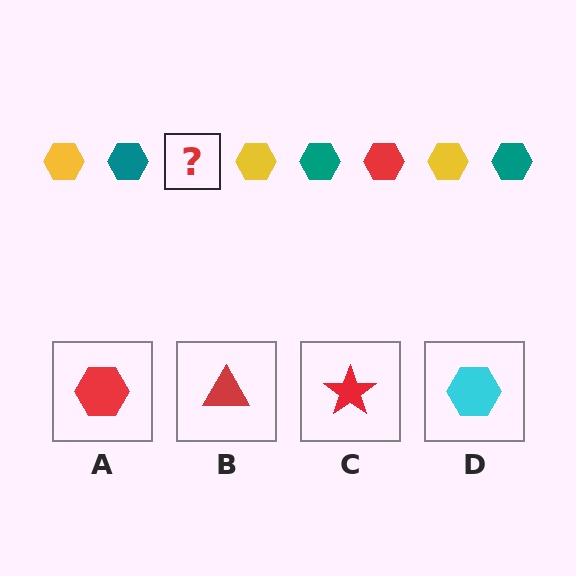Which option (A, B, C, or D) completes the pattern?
A.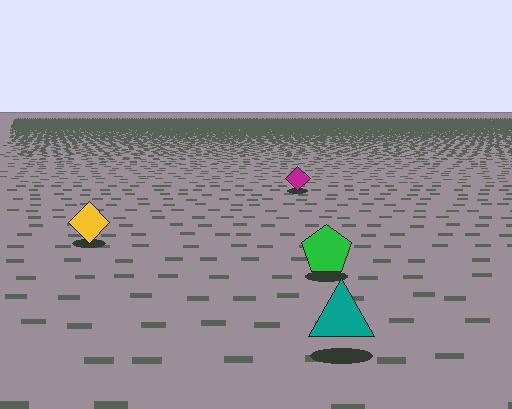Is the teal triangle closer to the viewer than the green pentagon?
Yes. The teal triangle is closer — you can tell from the texture gradient: the ground texture is coarser near it.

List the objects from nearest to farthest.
From nearest to farthest: the teal triangle, the green pentagon, the yellow diamond, the magenta diamond.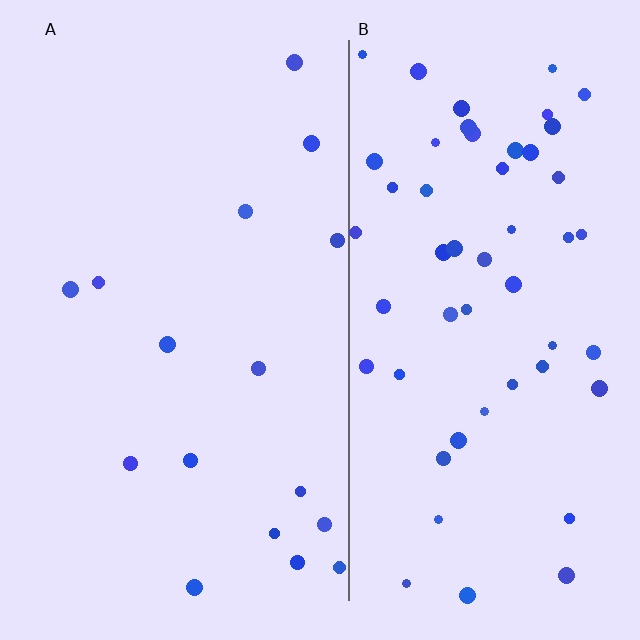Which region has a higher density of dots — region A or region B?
B (the right).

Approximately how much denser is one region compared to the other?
Approximately 3.3× — region B over region A.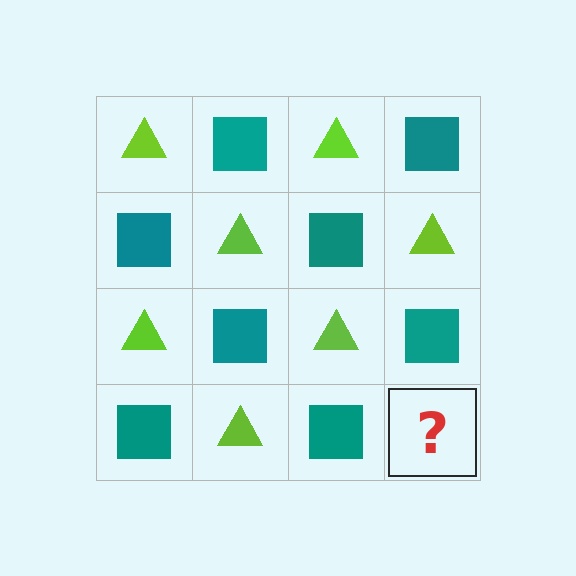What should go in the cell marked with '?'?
The missing cell should contain a lime triangle.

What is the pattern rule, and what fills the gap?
The rule is that it alternates lime triangle and teal square in a checkerboard pattern. The gap should be filled with a lime triangle.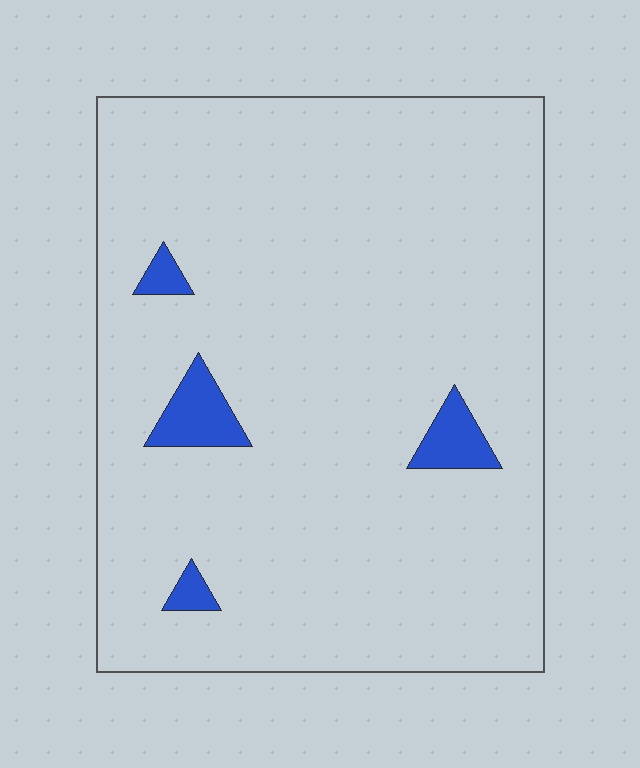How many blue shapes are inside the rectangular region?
4.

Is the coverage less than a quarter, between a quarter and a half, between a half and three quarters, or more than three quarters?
Less than a quarter.